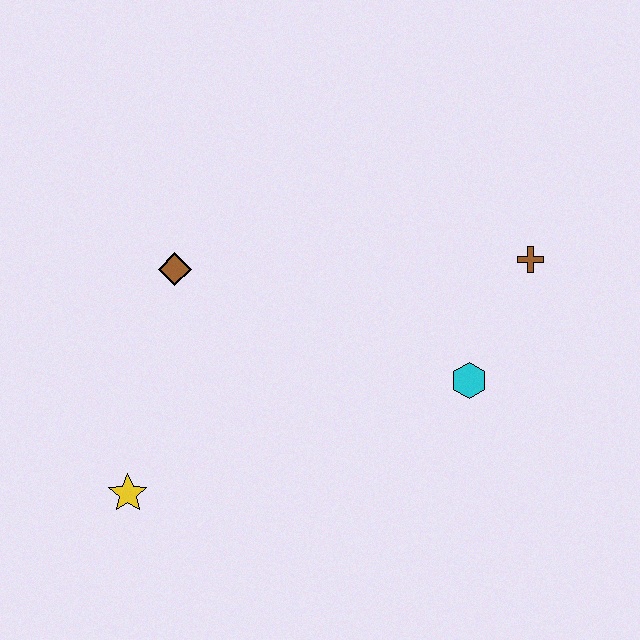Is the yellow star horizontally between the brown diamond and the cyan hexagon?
No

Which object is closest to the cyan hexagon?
The brown cross is closest to the cyan hexagon.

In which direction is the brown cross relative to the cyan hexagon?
The brown cross is above the cyan hexagon.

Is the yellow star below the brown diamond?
Yes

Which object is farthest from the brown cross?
The yellow star is farthest from the brown cross.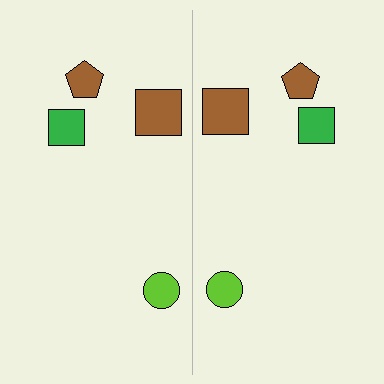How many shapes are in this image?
There are 8 shapes in this image.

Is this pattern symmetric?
Yes, this pattern has bilateral (reflection) symmetry.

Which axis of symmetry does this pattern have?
The pattern has a vertical axis of symmetry running through the center of the image.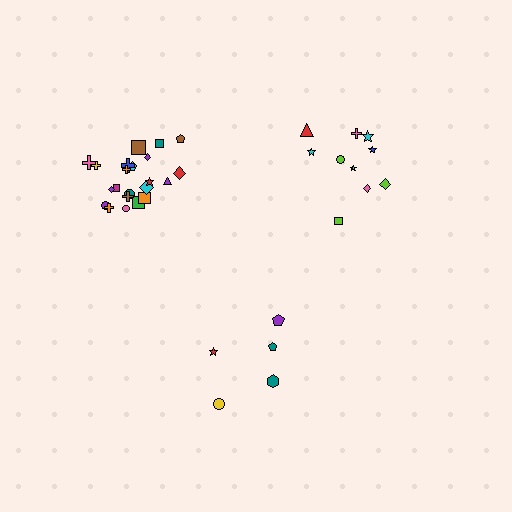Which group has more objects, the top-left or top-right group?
The top-left group.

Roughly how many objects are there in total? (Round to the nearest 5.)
Roughly 35 objects in total.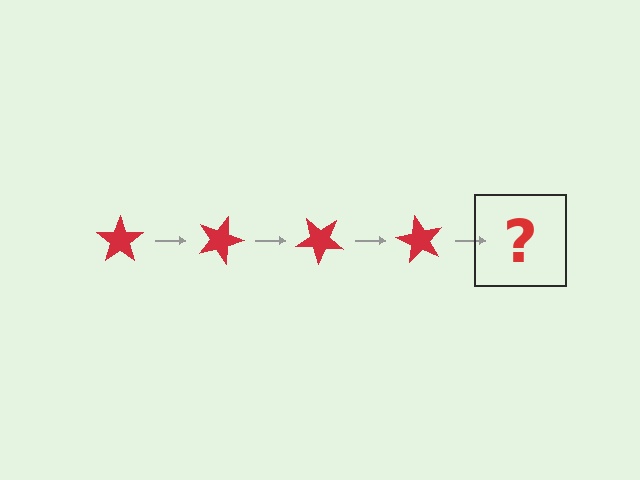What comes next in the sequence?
The next element should be a red star rotated 80 degrees.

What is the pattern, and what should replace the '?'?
The pattern is that the star rotates 20 degrees each step. The '?' should be a red star rotated 80 degrees.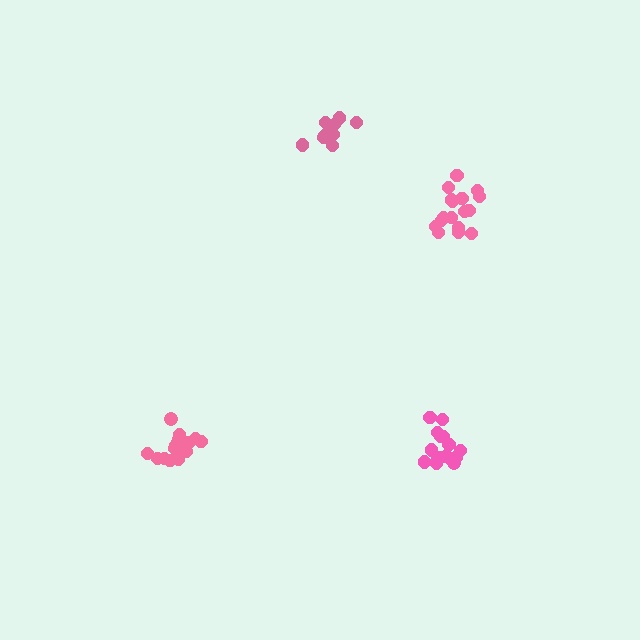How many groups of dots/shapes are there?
There are 4 groups.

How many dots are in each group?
Group 1: 17 dots, Group 2: 17 dots, Group 3: 12 dots, Group 4: 17 dots (63 total).